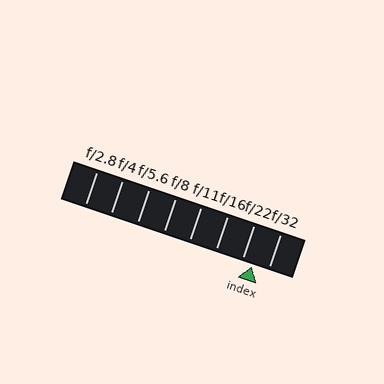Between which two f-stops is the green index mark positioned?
The index mark is between f/22 and f/32.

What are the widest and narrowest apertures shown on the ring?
The widest aperture shown is f/2.8 and the narrowest is f/32.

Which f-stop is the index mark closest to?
The index mark is closest to f/22.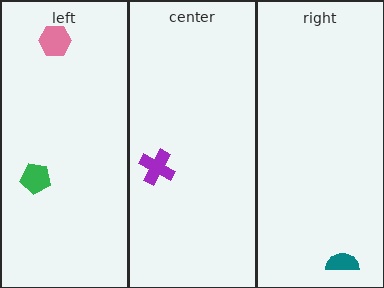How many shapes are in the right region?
1.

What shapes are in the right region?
The teal semicircle.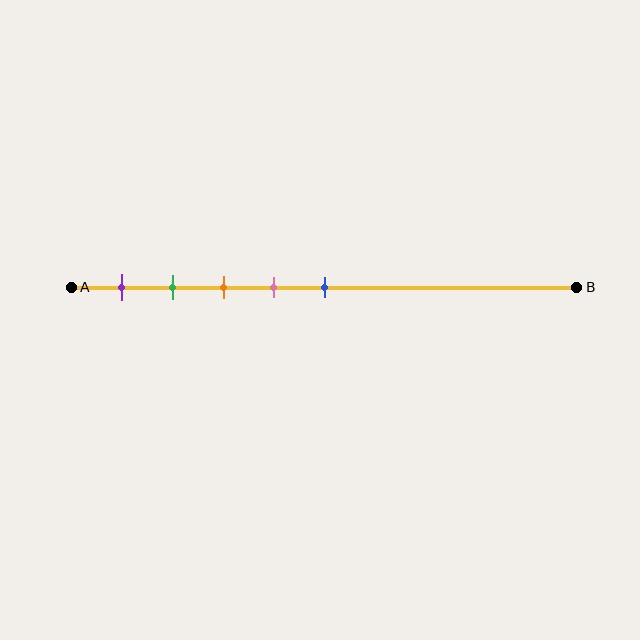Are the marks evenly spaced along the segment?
Yes, the marks are approximately evenly spaced.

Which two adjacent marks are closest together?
The green and orange marks are the closest adjacent pair.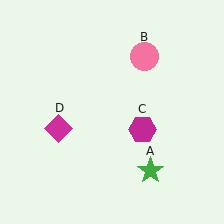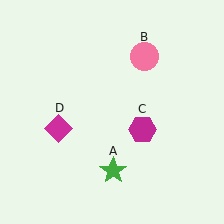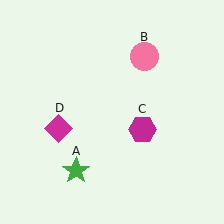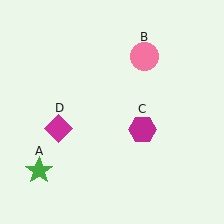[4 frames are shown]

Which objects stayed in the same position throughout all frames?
Pink circle (object B) and magenta hexagon (object C) and magenta diamond (object D) remained stationary.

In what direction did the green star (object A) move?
The green star (object A) moved left.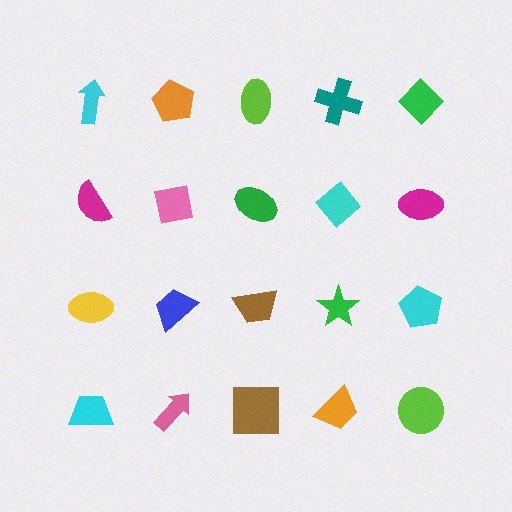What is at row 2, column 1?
A magenta semicircle.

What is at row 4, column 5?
A lime circle.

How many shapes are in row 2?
5 shapes.